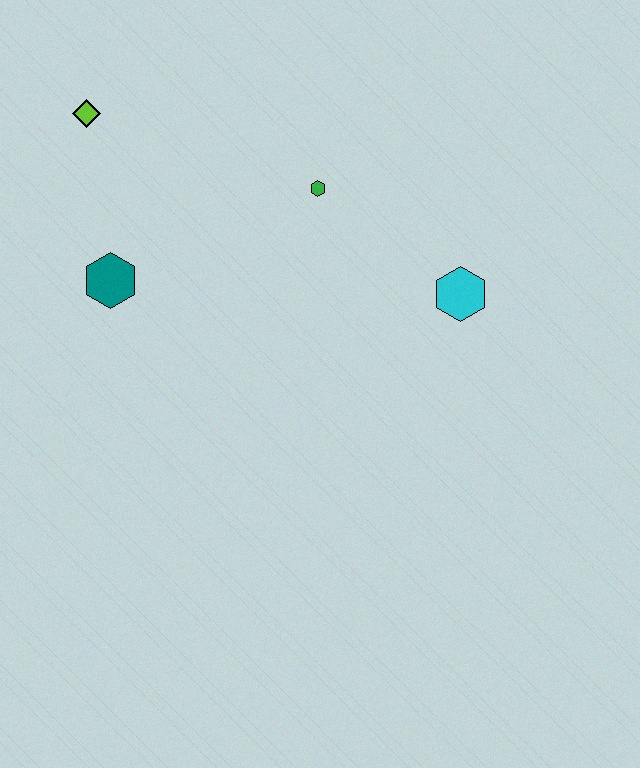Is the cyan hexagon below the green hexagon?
Yes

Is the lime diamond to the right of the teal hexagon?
No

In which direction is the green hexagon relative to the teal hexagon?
The green hexagon is to the right of the teal hexagon.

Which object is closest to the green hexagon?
The cyan hexagon is closest to the green hexagon.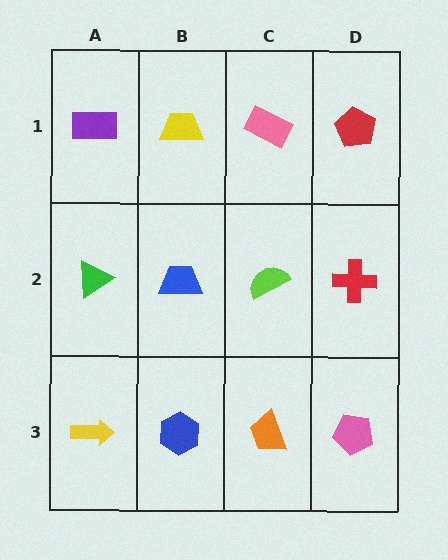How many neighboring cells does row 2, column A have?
3.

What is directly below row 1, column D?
A red cross.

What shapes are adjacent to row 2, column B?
A yellow trapezoid (row 1, column B), a blue hexagon (row 3, column B), a green triangle (row 2, column A), a lime semicircle (row 2, column C).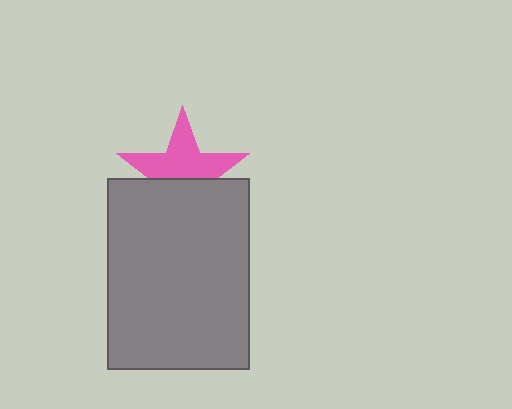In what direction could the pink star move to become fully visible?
The pink star could move up. That would shift it out from behind the gray rectangle entirely.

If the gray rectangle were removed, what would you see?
You would see the complete pink star.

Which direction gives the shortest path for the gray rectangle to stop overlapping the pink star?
Moving down gives the shortest separation.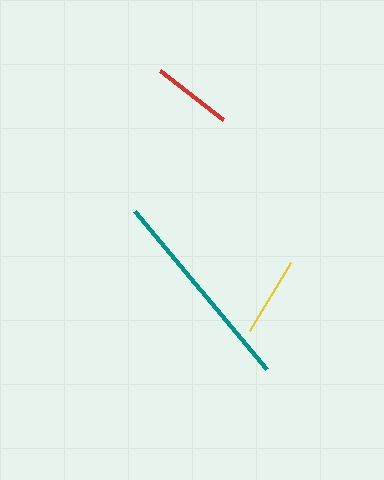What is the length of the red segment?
The red segment is approximately 80 pixels long.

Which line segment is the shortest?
The yellow line is the shortest at approximately 79 pixels.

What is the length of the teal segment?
The teal segment is approximately 206 pixels long.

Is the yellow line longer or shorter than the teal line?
The teal line is longer than the yellow line.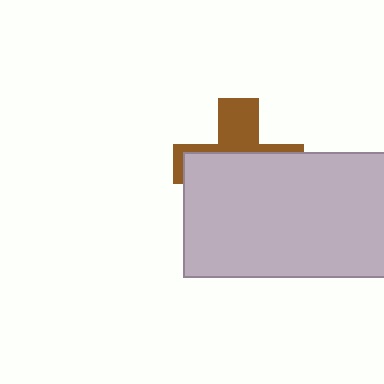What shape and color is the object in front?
The object in front is a light gray rectangle.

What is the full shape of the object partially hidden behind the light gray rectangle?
The partially hidden object is a brown cross.